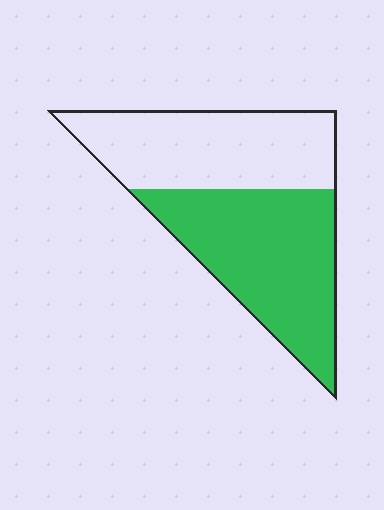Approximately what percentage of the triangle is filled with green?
Approximately 55%.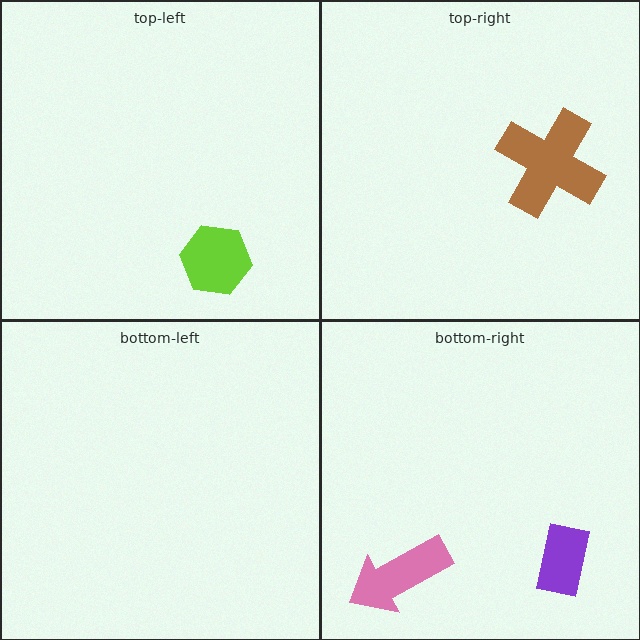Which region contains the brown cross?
The top-right region.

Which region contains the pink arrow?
The bottom-right region.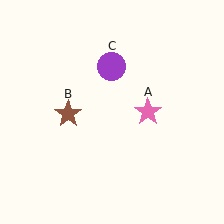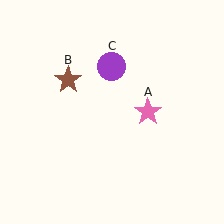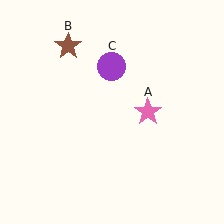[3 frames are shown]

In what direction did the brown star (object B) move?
The brown star (object B) moved up.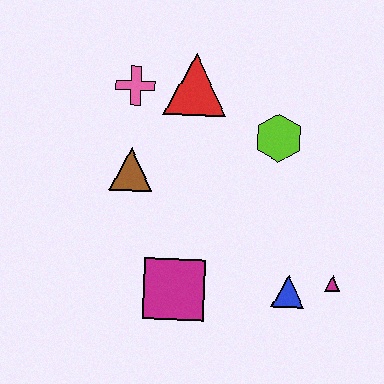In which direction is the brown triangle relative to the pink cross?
The brown triangle is below the pink cross.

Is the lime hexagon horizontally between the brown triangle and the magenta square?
No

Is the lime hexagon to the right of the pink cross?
Yes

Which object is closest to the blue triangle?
The magenta triangle is closest to the blue triangle.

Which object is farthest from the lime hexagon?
The magenta square is farthest from the lime hexagon.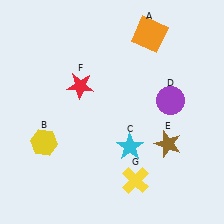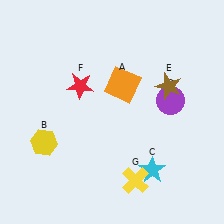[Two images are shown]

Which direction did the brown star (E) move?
The brown star (E) moved up.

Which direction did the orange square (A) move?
The orange square (A) moved down.